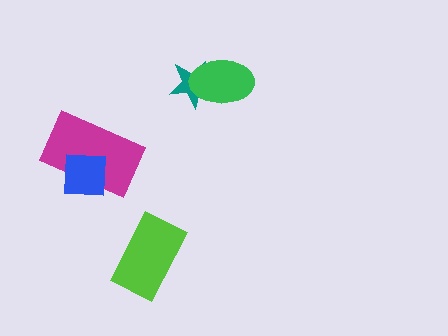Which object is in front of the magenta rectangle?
The blue square is in front of the magenta rectangle.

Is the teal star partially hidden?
Yes, it is partially covered by another shape.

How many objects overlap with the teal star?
1 object overlaps with the teal star.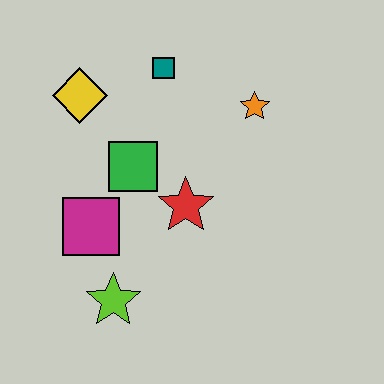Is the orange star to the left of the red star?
No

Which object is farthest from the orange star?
The lime star is farthest from the orange star.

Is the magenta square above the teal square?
No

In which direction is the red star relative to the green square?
The red star is to the right of the green square.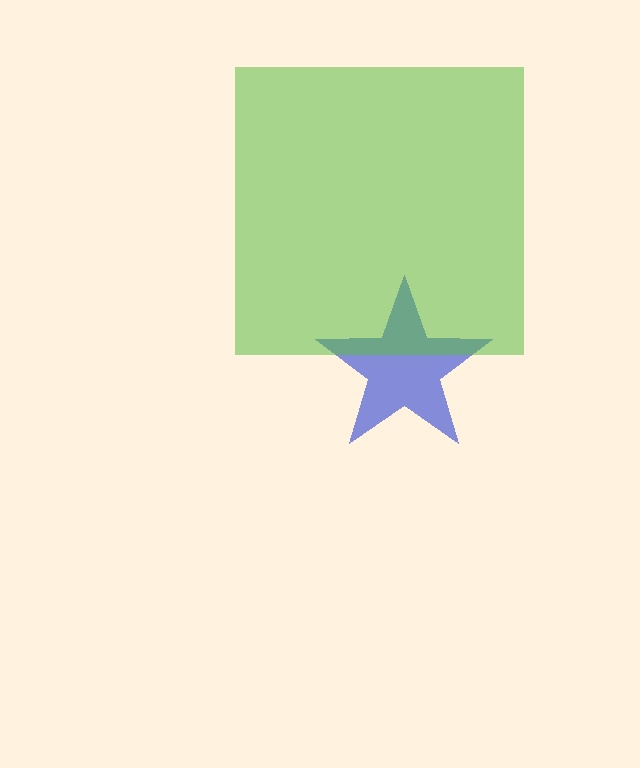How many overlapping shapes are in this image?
There are 2 overlapping shapes in the image.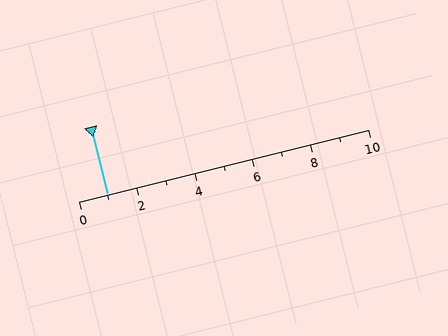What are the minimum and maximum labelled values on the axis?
The axis runs from 0 to 10.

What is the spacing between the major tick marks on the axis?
The major ticks are spaced 2 apart.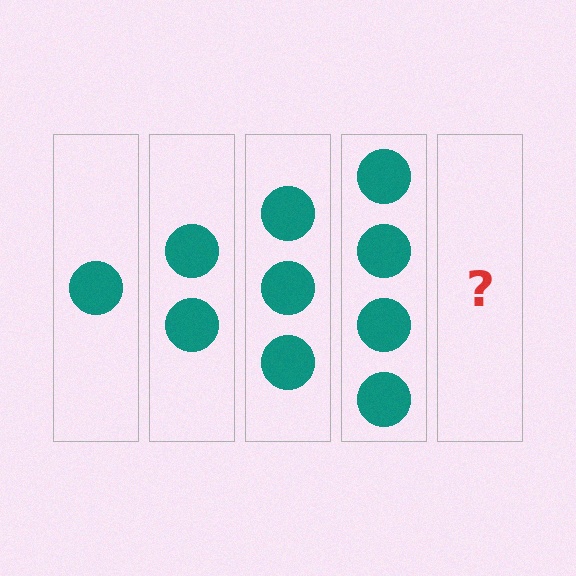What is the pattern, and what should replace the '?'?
The pattern is that each step adds one more circle. The '?' should be 5 circles.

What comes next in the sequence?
The next element should be 5 circles.